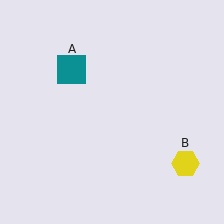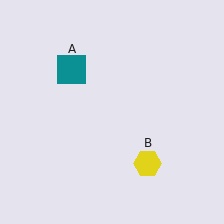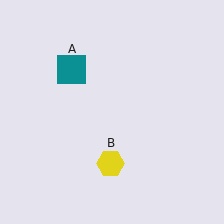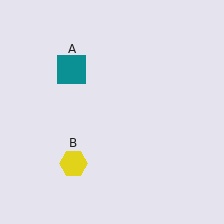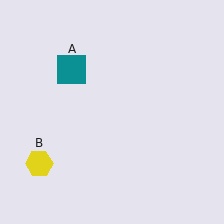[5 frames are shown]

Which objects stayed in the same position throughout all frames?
Teal square (object A) remained stationary.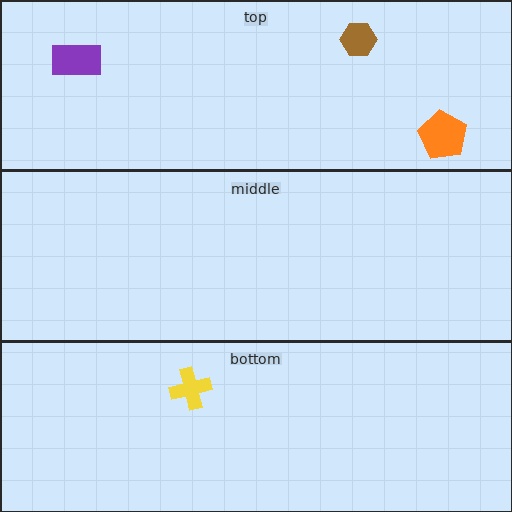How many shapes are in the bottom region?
1.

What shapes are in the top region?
The purple rectangle, the brown hexagon, the orange pentagon.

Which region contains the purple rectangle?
The top region.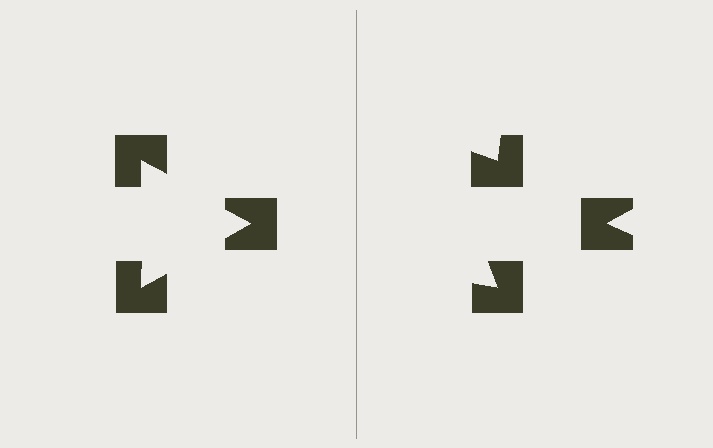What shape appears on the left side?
An illusory triangle.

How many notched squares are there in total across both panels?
6 — 3 on each side.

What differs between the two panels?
The notched squares are positioned identically on both sides; only the wedge orientations differ. On the left they align to a triangle; on the right they are misaligned.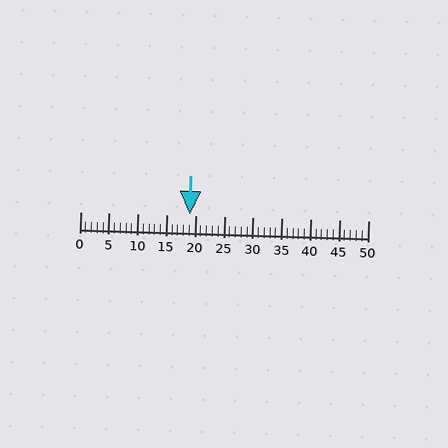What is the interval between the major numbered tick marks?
The major tick marks are spaced 5 units apart.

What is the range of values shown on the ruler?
The ruler shows values from 0 to 50.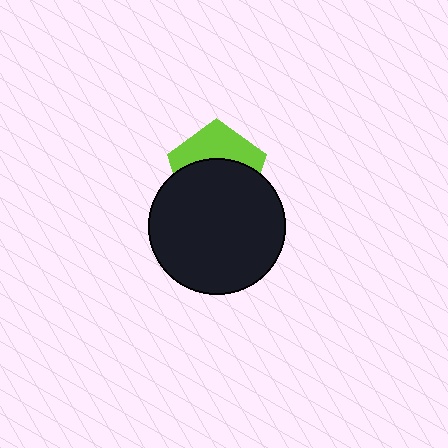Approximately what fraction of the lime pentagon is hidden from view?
Roughly 60% of the lime pentagon is hidden behind the black circle.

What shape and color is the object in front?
The object in front is a black circle.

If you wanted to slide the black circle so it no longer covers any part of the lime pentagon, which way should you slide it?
Slide it down — that is the most direct way to separate the two shapes.